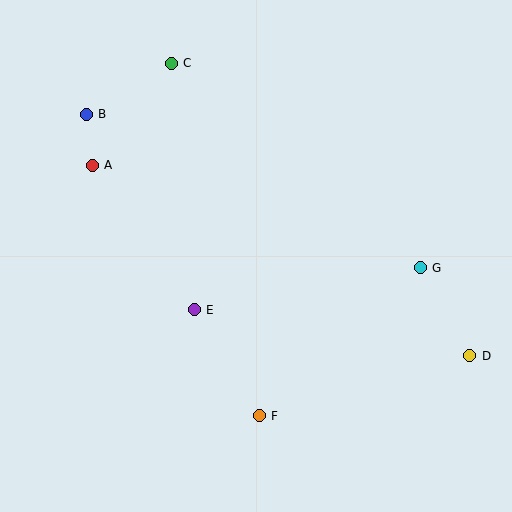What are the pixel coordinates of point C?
Point C is at (171, 63).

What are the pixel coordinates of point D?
Point D is at (470, 356).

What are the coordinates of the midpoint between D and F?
The midpoint between D and F is at (364, 386).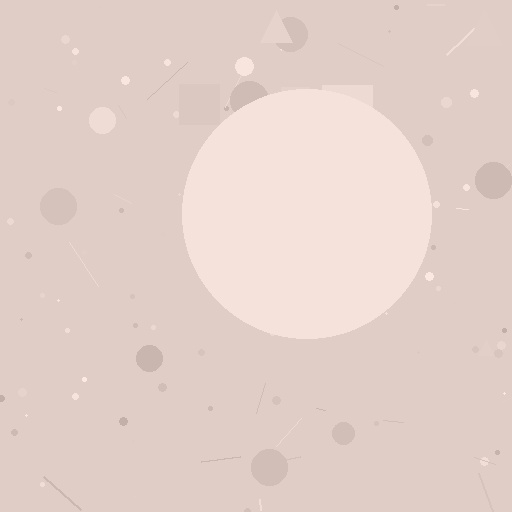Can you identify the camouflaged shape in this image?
The camouflaged shape is a circle.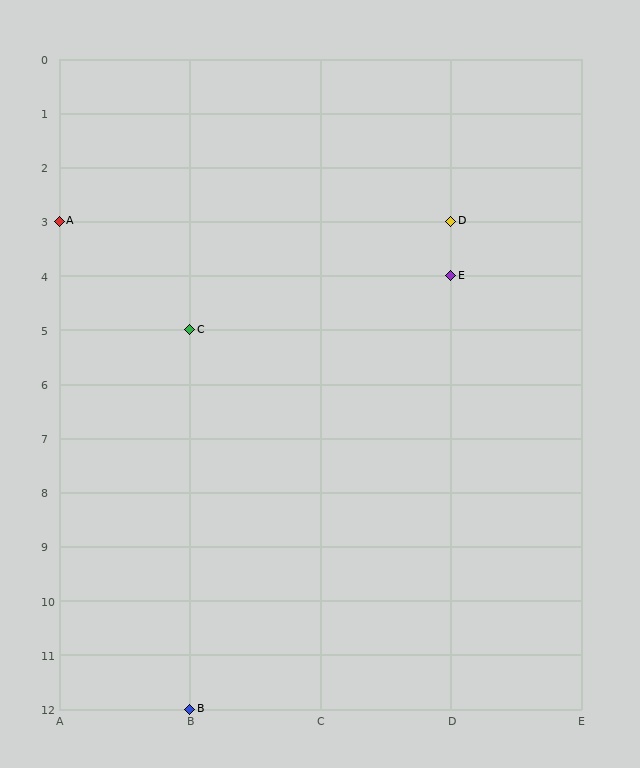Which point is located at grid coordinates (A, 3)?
Point A is at (A, 3).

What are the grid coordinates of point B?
Point B is at grid coordinates (B, 12).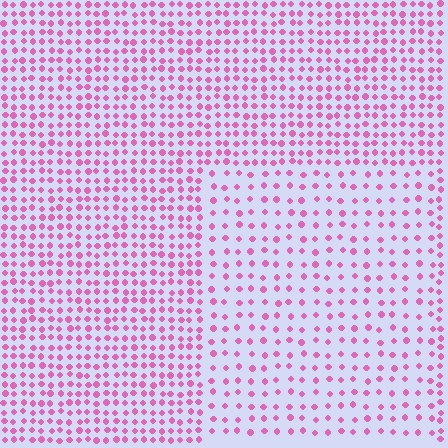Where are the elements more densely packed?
The elements are more densely packed outside the rectangle boundary.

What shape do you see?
I see a rectangle.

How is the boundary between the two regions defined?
The boundary is defined by a change in element density (approximately 1.9x ratio). All elements are the same color, size, and shape.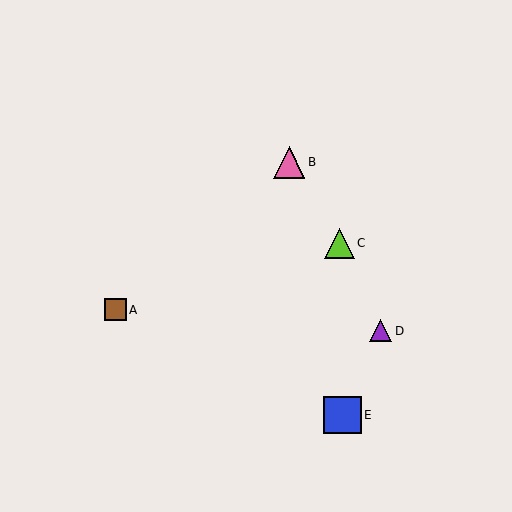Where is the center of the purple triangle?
The center of the purple triangle is at (381, 331).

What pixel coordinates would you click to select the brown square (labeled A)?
Click at (116, 310) to select the brown square A.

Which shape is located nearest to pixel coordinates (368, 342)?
The purple triangle (labeled D) at (381, 331) is nearest to that location.